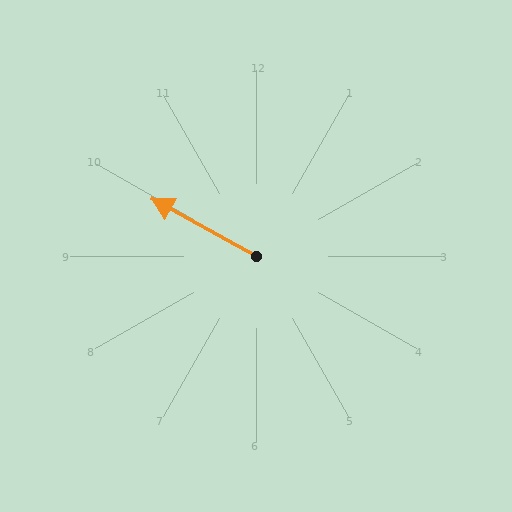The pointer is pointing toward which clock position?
Roughly 10 o'clock.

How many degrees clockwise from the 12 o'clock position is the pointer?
Approximately 299 degrees.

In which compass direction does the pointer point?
Northwest.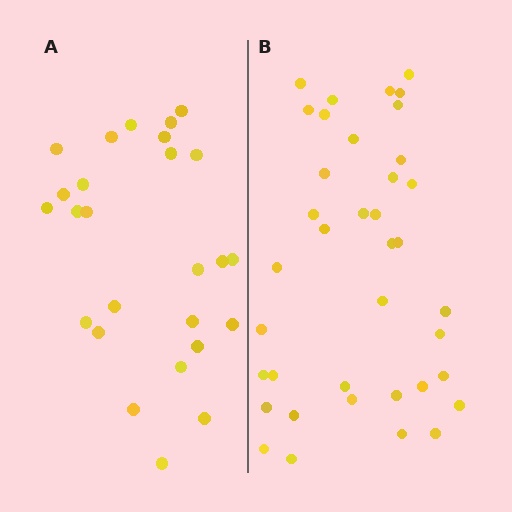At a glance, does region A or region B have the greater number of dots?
Region B (the right region) has more dots.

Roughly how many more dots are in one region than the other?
Region B has roughly 12 or so more dots than region A.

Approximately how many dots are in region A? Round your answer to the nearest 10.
About 30 dots. (The exact count is 26, which rounds to 30.)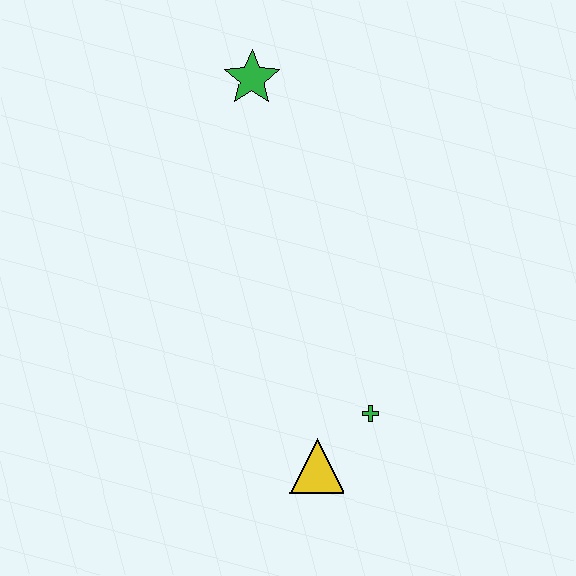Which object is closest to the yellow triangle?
The green cross is closest to the yellow triangle.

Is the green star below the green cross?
No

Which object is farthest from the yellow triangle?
The green star is farthest from the yellow triangle.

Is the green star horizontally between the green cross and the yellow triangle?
No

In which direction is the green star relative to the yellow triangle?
The green star is above the yellow triangle.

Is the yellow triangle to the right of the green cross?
No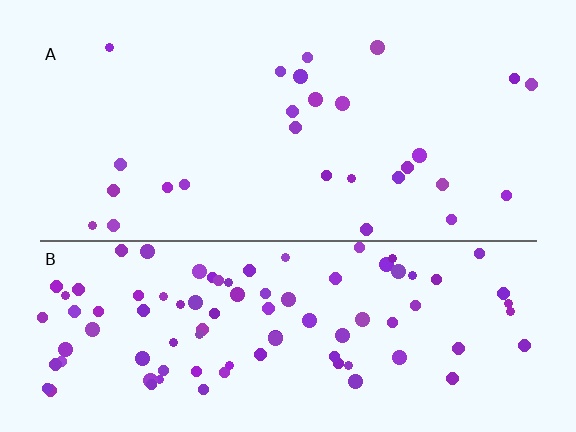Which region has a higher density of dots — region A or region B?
B (the bottom).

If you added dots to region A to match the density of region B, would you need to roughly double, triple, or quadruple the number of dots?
Approximately quadruple.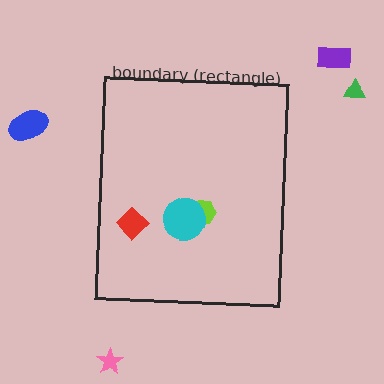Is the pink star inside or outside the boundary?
Outside.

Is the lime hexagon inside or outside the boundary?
Inside.